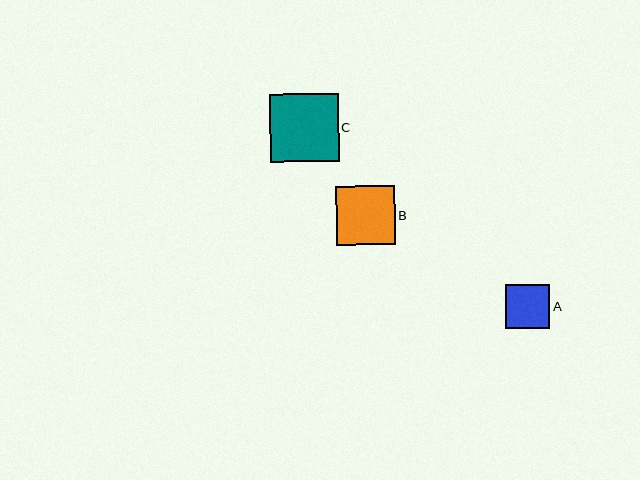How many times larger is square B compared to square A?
Square B is approximately 1.3 times the size of square A.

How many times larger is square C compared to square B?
Square C is approximately 1.2 times the size of square B.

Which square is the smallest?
Square A is the smallest with a size of approximately 44 pixels.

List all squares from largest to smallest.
From largest to smallest: C, B, A.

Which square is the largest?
Square C is the largest with a size of approximately 68 pixels.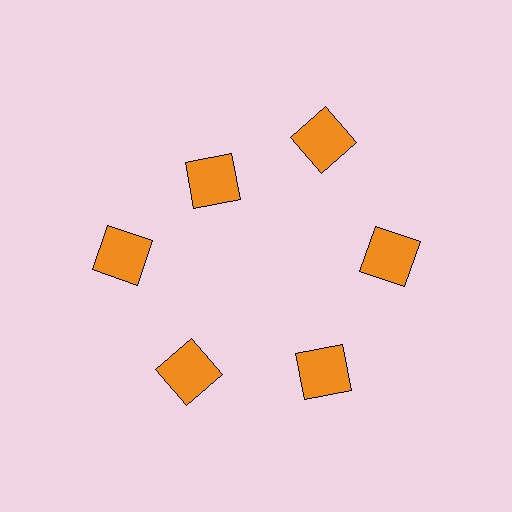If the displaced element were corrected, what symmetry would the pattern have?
It would have 6-fold rotational symmetry — the pattern would map onto itself every 60 degrees.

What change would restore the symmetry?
The symmetry would be restored by moving it outward, back onto the ring so that all 6 squares sit at equal angles and equal distance from the center.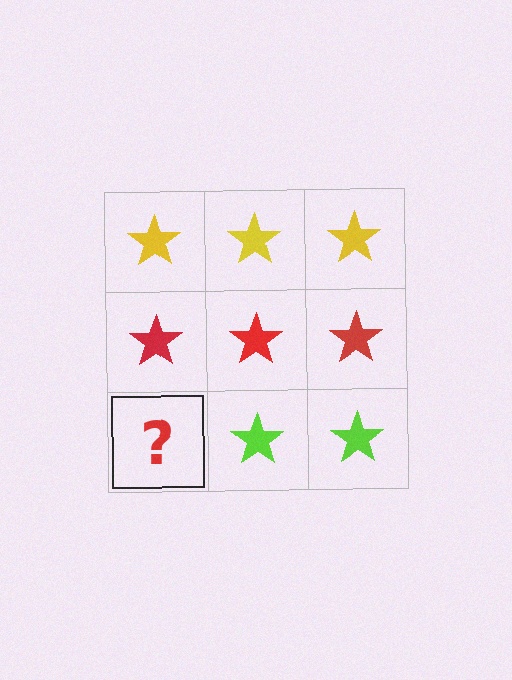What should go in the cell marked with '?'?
The missing cell should contain a lime star.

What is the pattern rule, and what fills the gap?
The rule is that each row has a consistent color. The gap should be filled with a lime star.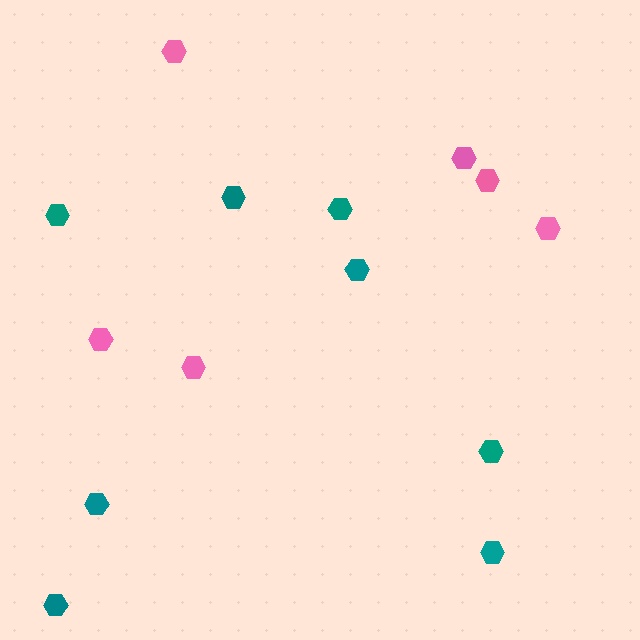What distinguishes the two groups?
There are 2 groups: one group of pink hexagons (6) and one group of teal hexagons (8).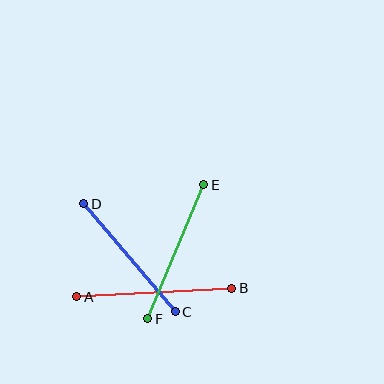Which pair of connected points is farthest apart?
Points A and B are farthest apart.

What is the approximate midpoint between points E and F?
The midpoint is at approximately (176, 252) pixels.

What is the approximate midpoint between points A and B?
The midpoint is at approximately (154, 293) pixels.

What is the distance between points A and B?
The distance is approximately 155 pixels.